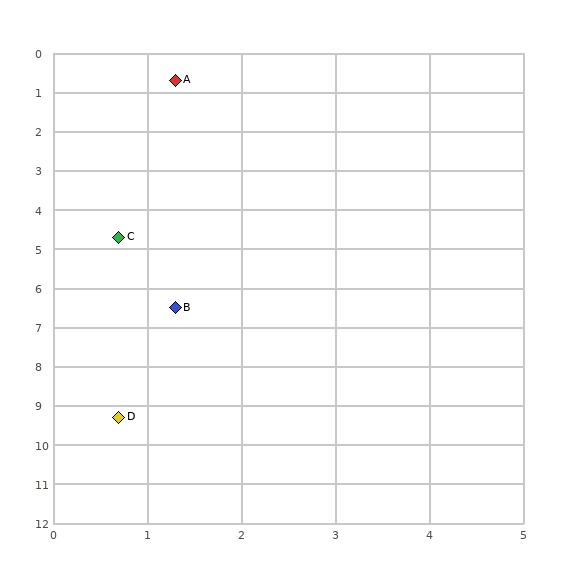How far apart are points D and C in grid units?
Points D and C are about 4.6 grid units apart.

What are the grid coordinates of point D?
Point D is at approximately (0.7, 9.3).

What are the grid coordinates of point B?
Point B is at approximately (1.3, 6.5).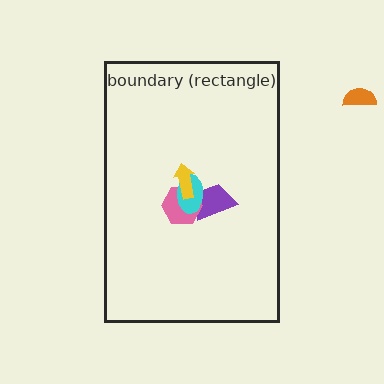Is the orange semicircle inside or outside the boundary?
Outside.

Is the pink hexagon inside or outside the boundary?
Inside.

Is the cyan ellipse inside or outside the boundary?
Inside.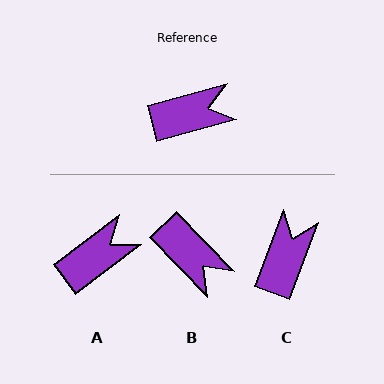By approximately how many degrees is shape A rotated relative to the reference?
Approximately 22 degrees counter-clockwise.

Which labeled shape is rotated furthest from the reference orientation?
B, about 61 degrees away.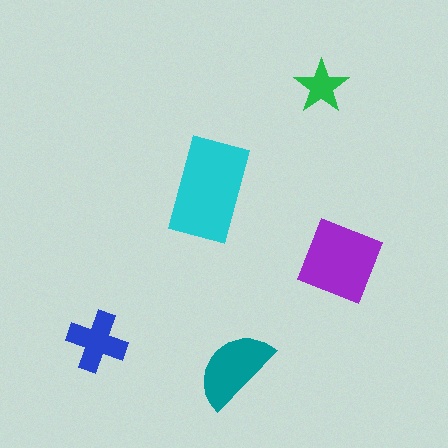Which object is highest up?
The green star is topmost.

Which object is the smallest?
The green star.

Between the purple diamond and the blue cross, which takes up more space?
The purple diamond.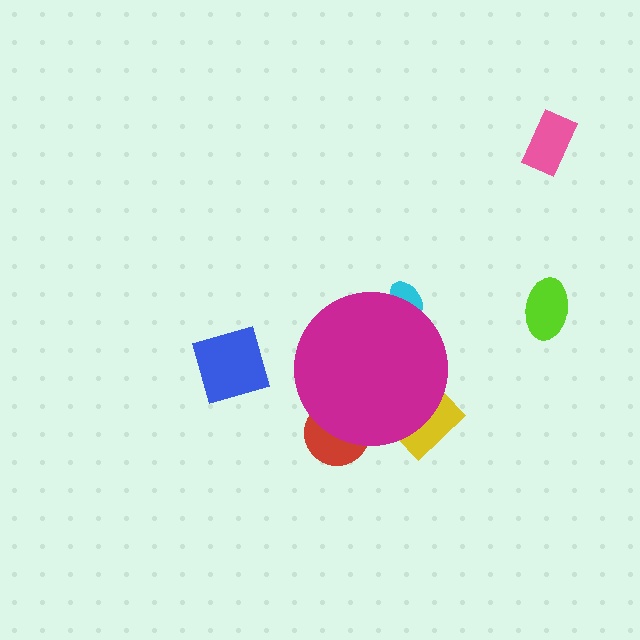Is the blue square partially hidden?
No, the blue square is fully visible.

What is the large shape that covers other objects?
A magenta circle.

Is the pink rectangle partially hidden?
No, the pink rectangle is fully visible.